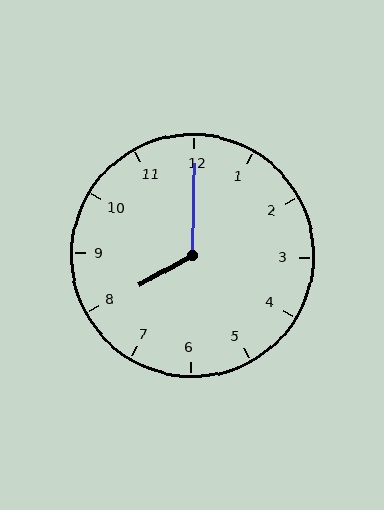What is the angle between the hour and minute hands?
Approximately 120 degrees.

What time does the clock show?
8:00.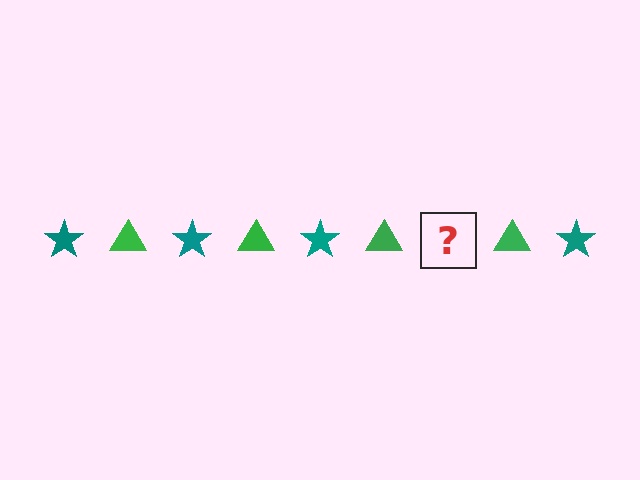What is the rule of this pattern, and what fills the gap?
The rule is that the pattern alternates between teal star and green triangle. The gap should be filled with a teal star.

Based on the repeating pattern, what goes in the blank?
The blank should be a teal star.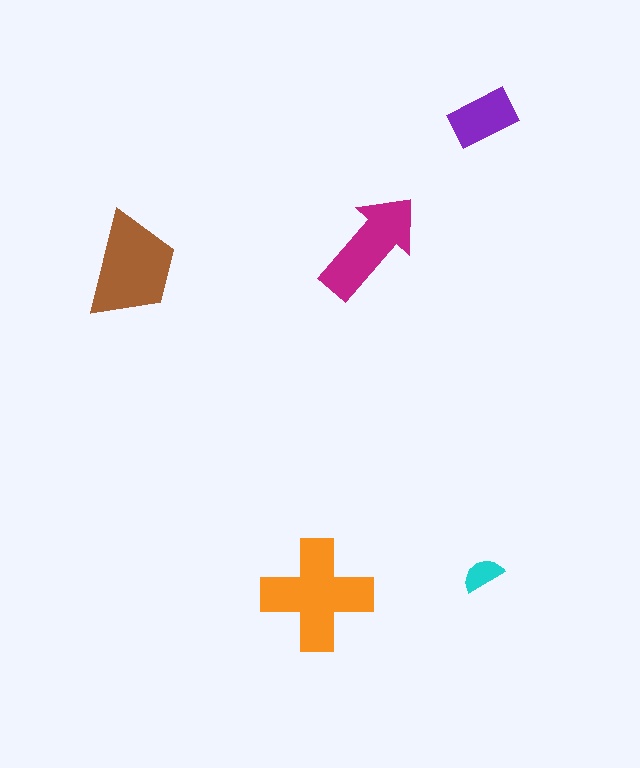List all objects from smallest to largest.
The cyan semicircle, the purple rectangle, the magenta arrow, the brown trapezoid, the orange cross.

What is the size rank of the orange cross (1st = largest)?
1st.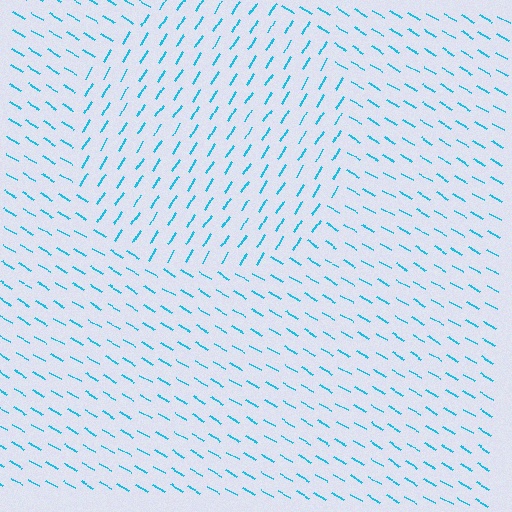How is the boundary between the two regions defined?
The boundary is defined purely by a change in line orientation (approximately 88 degrees difference). All lines are the same color and thickness.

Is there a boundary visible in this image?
Yes, there is a texture boundary formed by a change in line orientation.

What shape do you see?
I see a circle.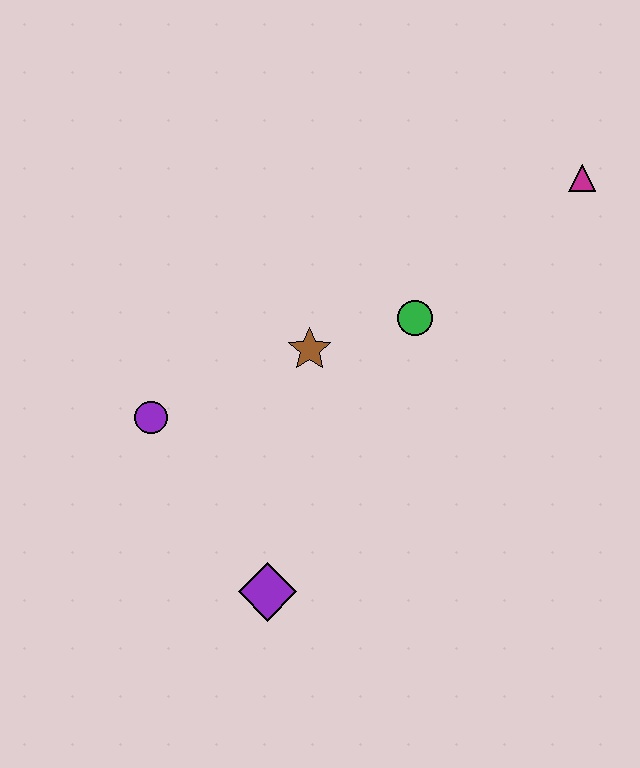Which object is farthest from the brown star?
The magenta triangle is farthest from the brown star.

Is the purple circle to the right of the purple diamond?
No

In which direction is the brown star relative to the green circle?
The brown star is to the left of the green circle.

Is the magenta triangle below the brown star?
No